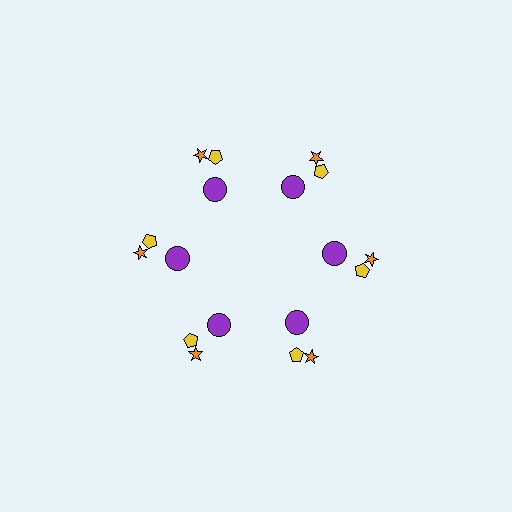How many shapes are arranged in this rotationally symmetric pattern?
There are 18 shapes, arranged in 6 groups of 3.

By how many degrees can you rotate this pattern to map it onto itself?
The pattern maps onto itself every 60 degrees of rotation.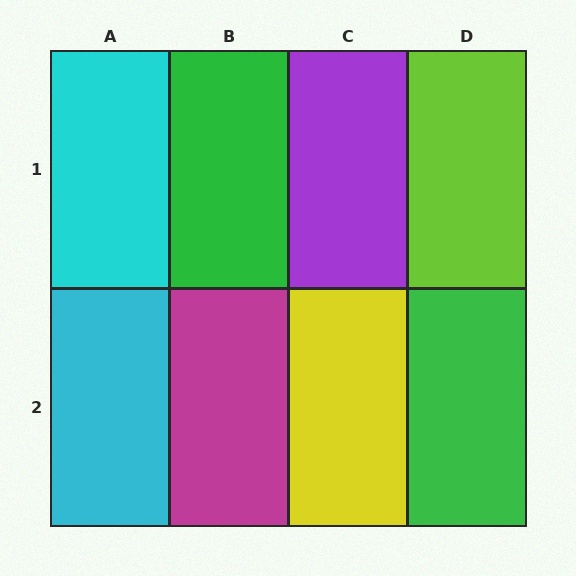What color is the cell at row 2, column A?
Cyan.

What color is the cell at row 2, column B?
Magenta.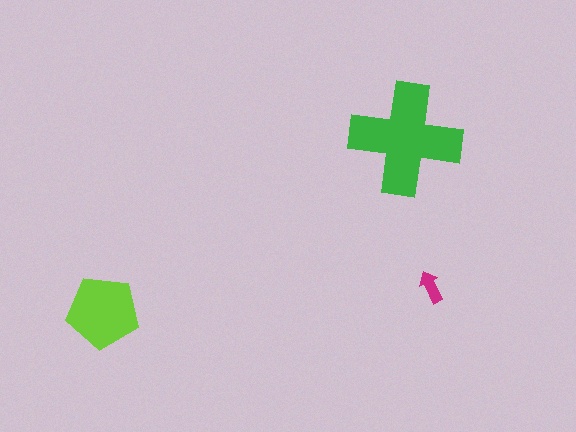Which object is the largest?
The green cross.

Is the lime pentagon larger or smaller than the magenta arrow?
Larger.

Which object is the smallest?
The magenta arrow.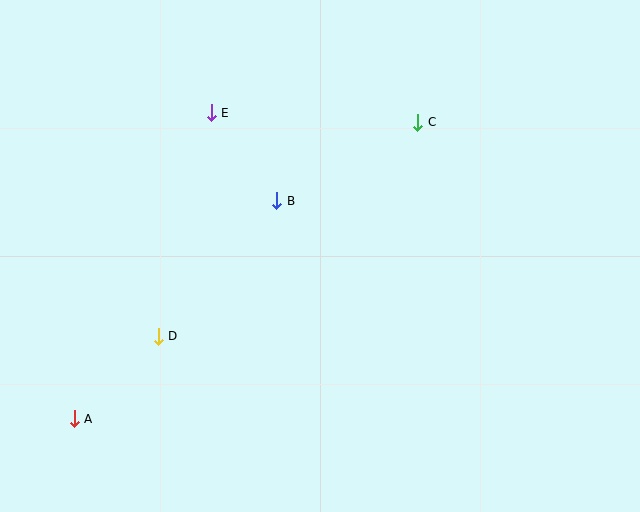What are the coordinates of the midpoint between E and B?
The midpoint between E and B is at (244, 157).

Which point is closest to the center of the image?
Point B at (277, 201) is closest to the center.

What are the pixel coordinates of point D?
Point D is at (158, 336).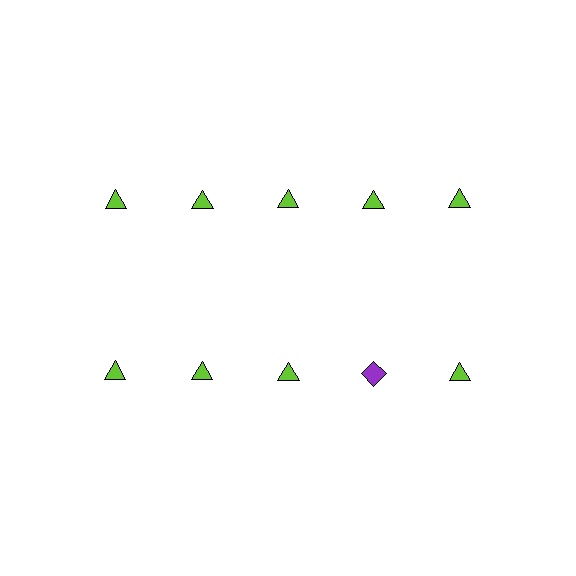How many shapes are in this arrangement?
There are 10 shapes arranged in a grid pattern.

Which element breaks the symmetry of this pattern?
The purple diamond in the second row, second from right column breaks the symmetry. All other shapes are lime triangles.